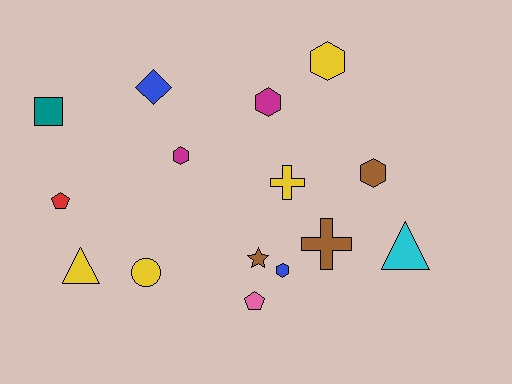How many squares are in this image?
There is 1 square.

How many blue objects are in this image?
There are 2 blue objects.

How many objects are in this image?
There are 15 objects.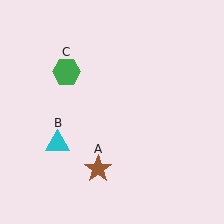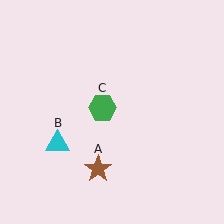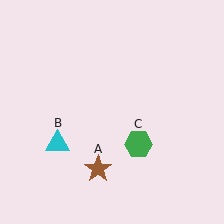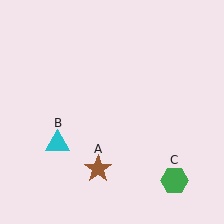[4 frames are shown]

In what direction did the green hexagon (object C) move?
The green hexagon (object C) moved down and to the right.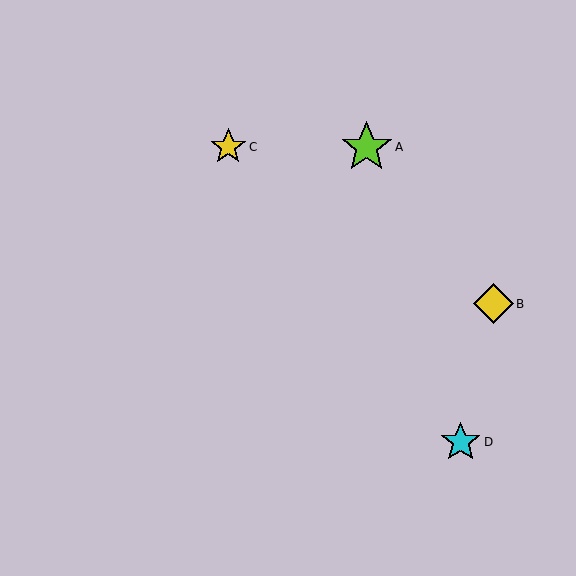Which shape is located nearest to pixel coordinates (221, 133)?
The yellow star (labeled C) at (228, 147) is nearest to that location.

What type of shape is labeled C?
Shape C is a yellow star.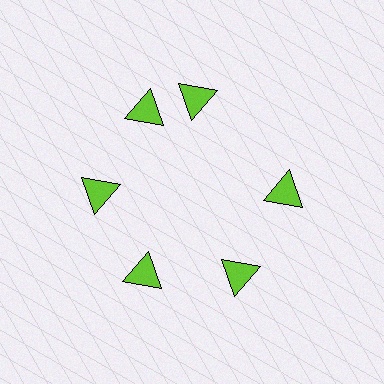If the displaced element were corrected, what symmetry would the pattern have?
It would have 6-fold rotational symmetry — the pattern would map onto itself every 60 degrees.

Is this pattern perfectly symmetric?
No. The 6 lime triangles are arranged in a ring, but one element near the 1 o'clock position is rotated out of alignment along the ring, breaking the 6-fold rotational symmetry.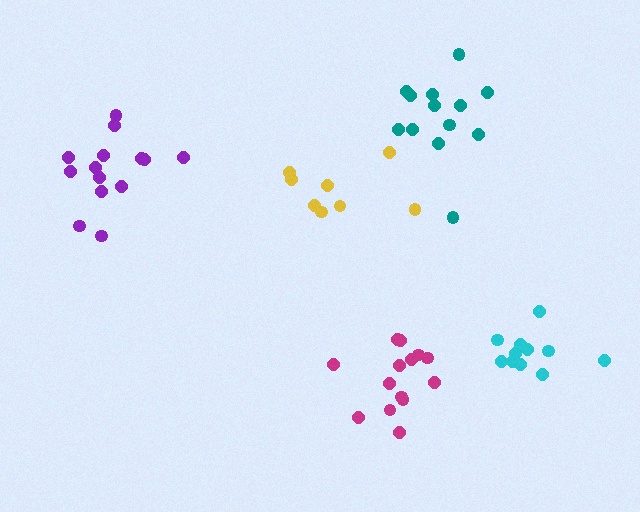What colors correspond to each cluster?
The clusters are colored: magenta, teal, purple, cyan, yellow.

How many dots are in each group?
Group 1: 14 dots, Group 2: 13 dots, Group 3: 14 dots, Group 4: 11 dots, Group 5: 8 dots (60 total).